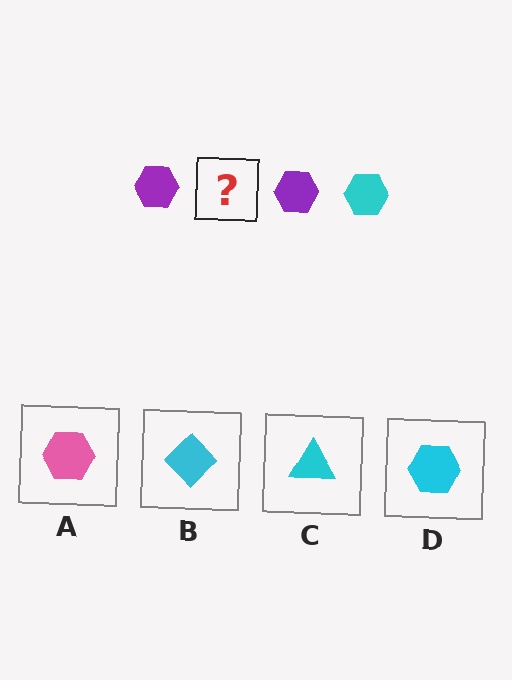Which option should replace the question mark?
Option D.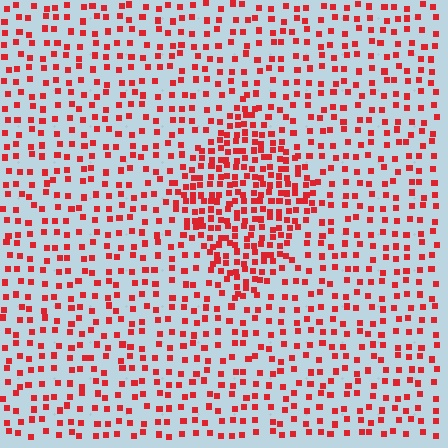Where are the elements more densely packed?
The elements are more densely packed inside the diamond boundary.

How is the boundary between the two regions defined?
The boundary is defined by a change in element density (approximately 2.1x ratio). All elements are the same color, size, and shape.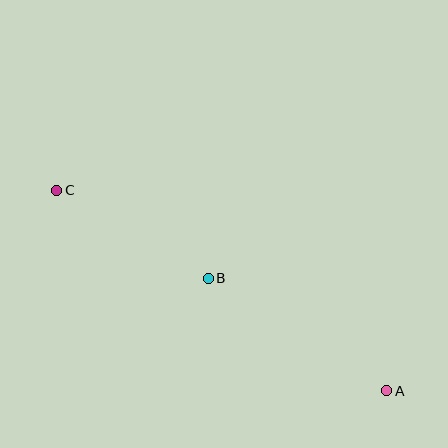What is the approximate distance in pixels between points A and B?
The distance between A and B is approximately 211 pixels.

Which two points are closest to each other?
Points B and C are closest to each other.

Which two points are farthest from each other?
Points A and C are farthest from each other.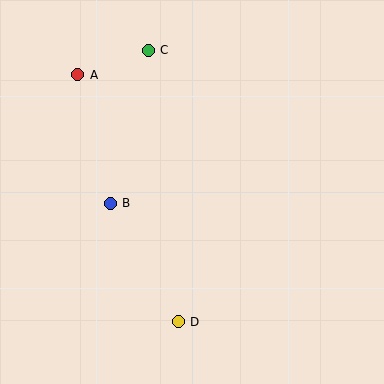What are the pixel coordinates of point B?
Point B is at (110, 203).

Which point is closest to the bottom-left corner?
Point D is closest to the bottom-left corner.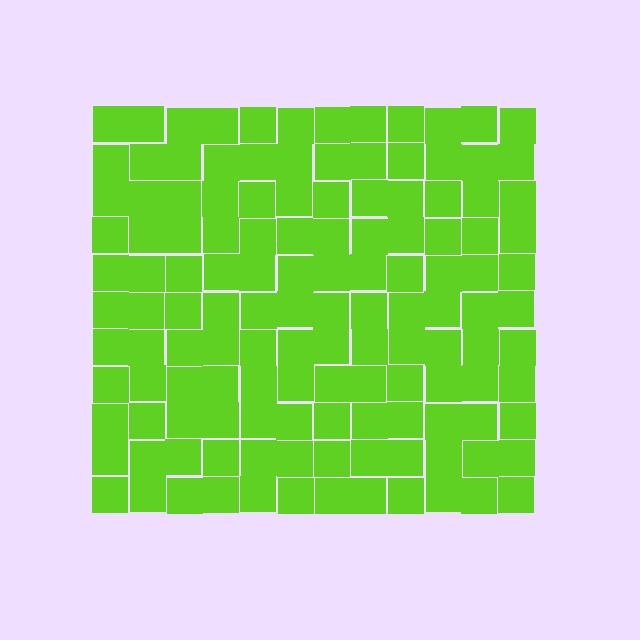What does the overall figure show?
The overall figure shows a square.